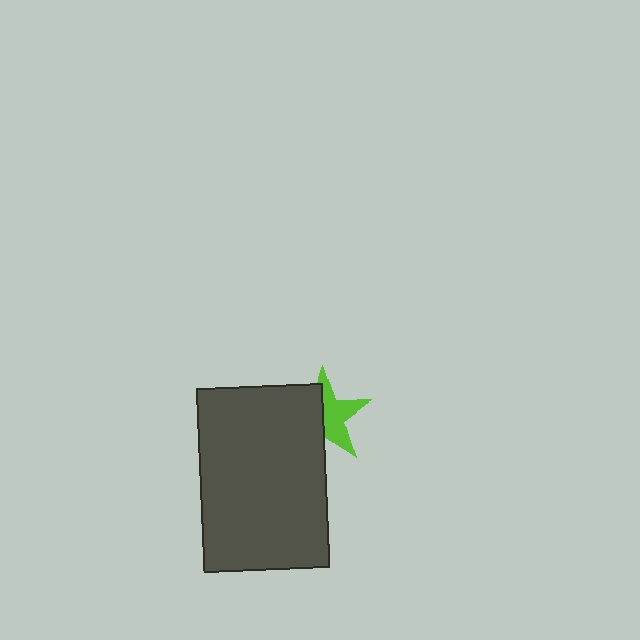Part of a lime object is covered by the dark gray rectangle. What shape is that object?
It is a star.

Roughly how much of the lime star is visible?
About half of it is visible (roughly 53%).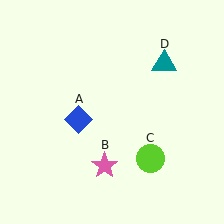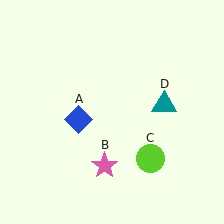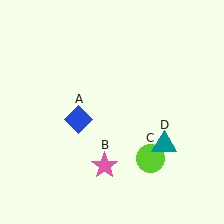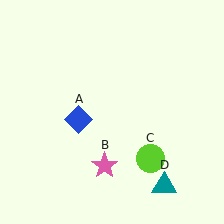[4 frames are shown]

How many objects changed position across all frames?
1 object changed position: teal triangle (object D).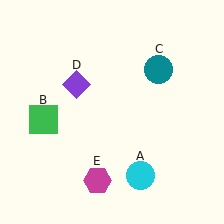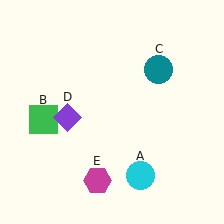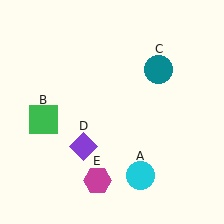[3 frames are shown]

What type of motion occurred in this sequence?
The purple diamond (object D) rotated counterclockwise around the center of the scene.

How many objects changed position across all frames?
1 object changed position: purple diamond (object D).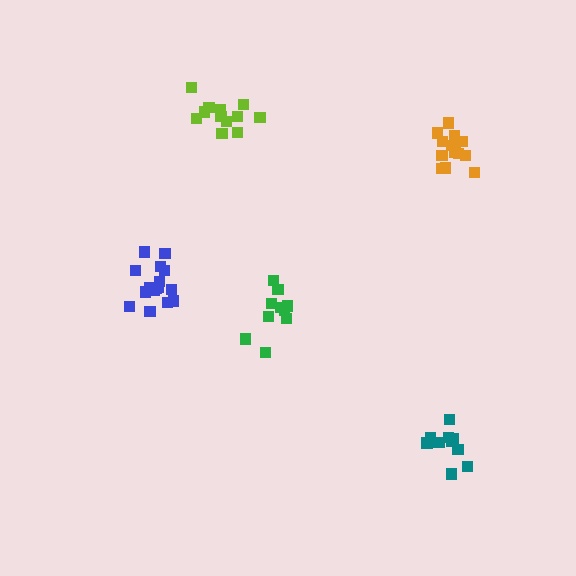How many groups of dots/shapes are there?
There are 5 groups.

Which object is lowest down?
The teal cluster is bottommost.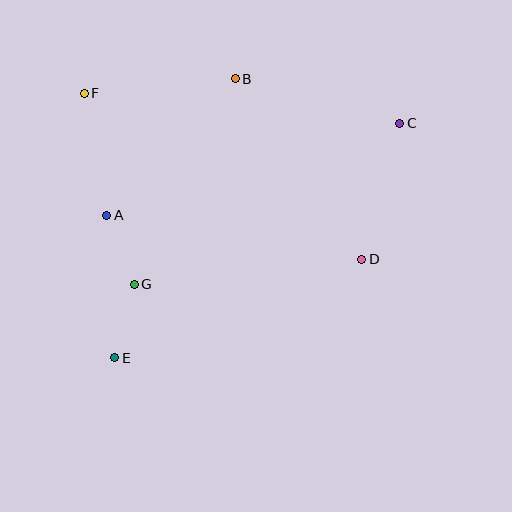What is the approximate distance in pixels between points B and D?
The distance between B and D is approximately 220 pixels.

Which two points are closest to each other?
Points A and G are closest to each other.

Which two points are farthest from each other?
Points C and E are farthest from each other.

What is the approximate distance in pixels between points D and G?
The distance between D and G is approximately 229 pixels.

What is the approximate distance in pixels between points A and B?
The distance between A and B is approximately 188 pixels.